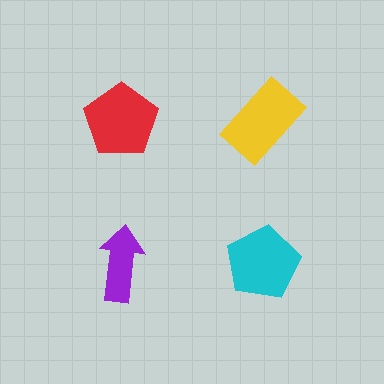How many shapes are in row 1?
2 shapes.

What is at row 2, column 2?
A cyan pentagon.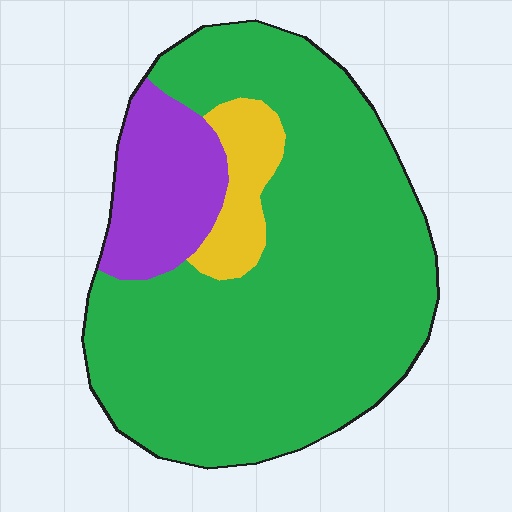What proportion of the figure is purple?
Purple covers roughly 15% of the figure.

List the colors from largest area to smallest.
From largest to smallest: green, purple, yellow.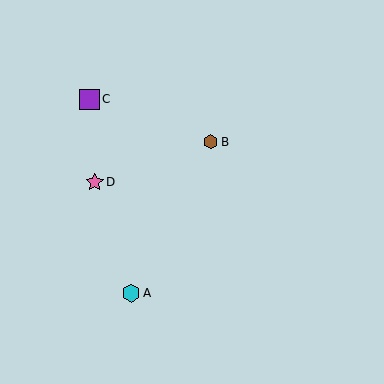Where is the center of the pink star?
The center of the pink star is at (95, 182).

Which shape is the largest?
The purple square (labeled C) is the largest.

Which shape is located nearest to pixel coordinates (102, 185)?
The pink star (labeled D) at (95, 182) is nearest to that location.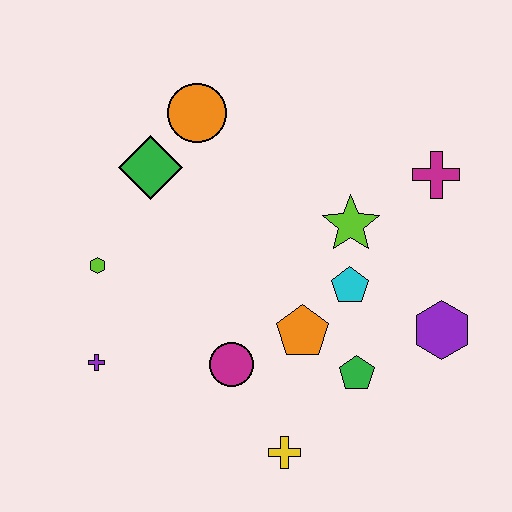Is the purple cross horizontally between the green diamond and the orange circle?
No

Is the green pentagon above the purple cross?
No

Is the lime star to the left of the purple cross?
No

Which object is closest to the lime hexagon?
The purple cross is closest to the lime hexagon.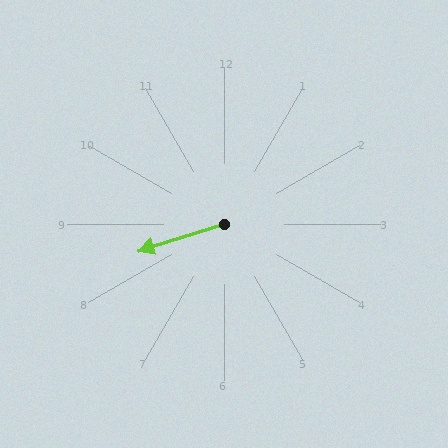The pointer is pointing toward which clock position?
Roughly 8 o'clock.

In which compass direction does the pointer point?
West.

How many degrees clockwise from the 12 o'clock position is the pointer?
Approximately 252 degrees.